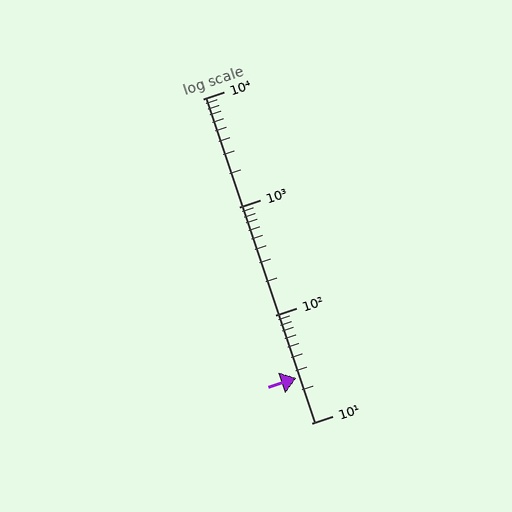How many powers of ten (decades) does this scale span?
The scale spans 3 decades, from 10 to 10000.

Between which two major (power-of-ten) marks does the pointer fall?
The pointer is between 10 and 100.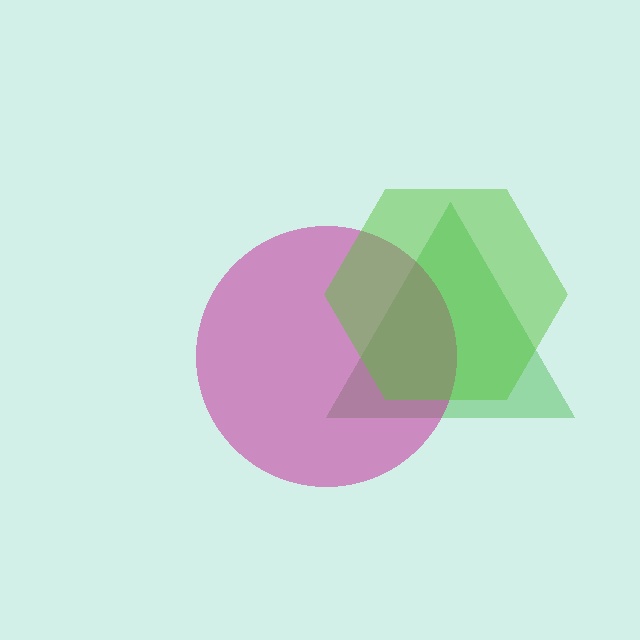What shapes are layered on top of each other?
The layered shapes are: a green triangle, a magenta circle, a lime hexagon.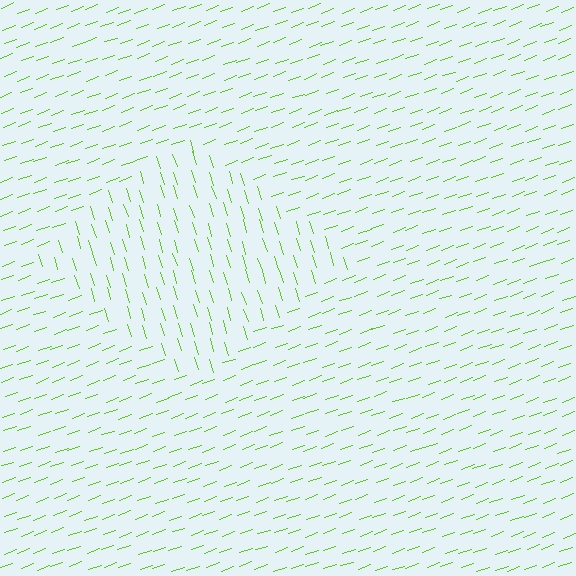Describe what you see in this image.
The image is filled with small lime line segments. A diamond region in the image has lines oriented differently from the surrounding lines, creating a visible texture boundary.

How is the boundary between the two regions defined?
The boundary is defined purely by a change in line orientation (approximately 87 degrees difference). All lines are the same color and thickness.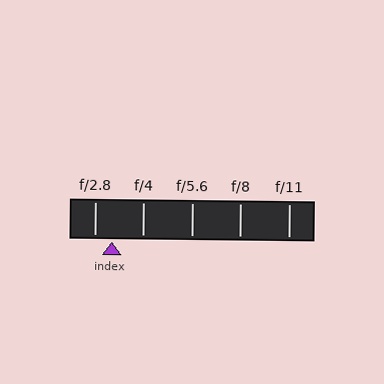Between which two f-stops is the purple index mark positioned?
The index mark is between f/2.8 and f/4.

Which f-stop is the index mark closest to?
The index mark is closest to f/2.8.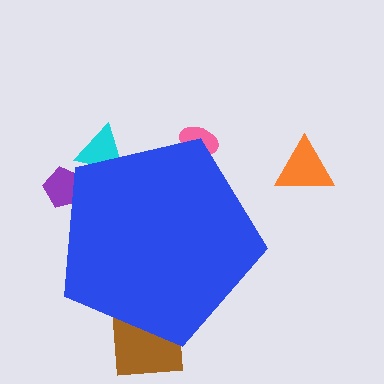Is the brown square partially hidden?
Yes, the brown square is partially hidden behind the blue pentagon.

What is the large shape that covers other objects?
A blue pentagon.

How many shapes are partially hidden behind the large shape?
4 shapes are partially hidden.